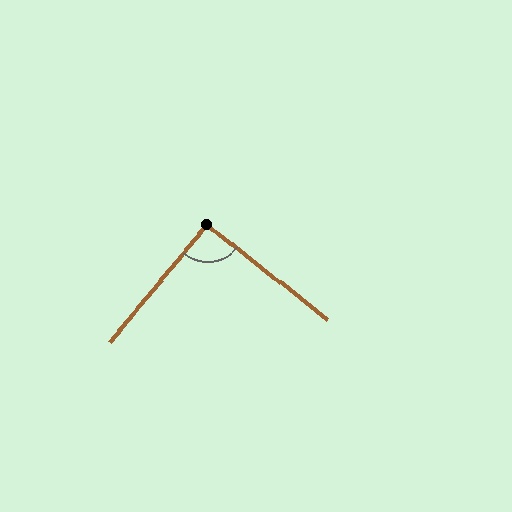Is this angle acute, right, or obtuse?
It is approximately a right angle.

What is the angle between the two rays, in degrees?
Approximately 92 degrees.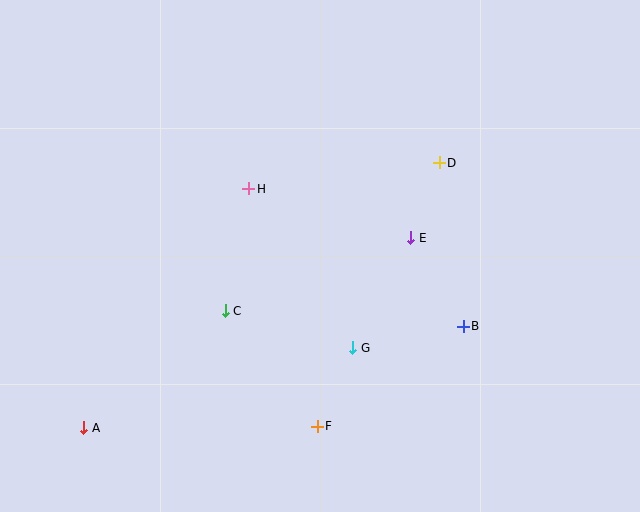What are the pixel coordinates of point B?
Point B is at (463, 326).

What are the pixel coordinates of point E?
Point E is at (411, 238).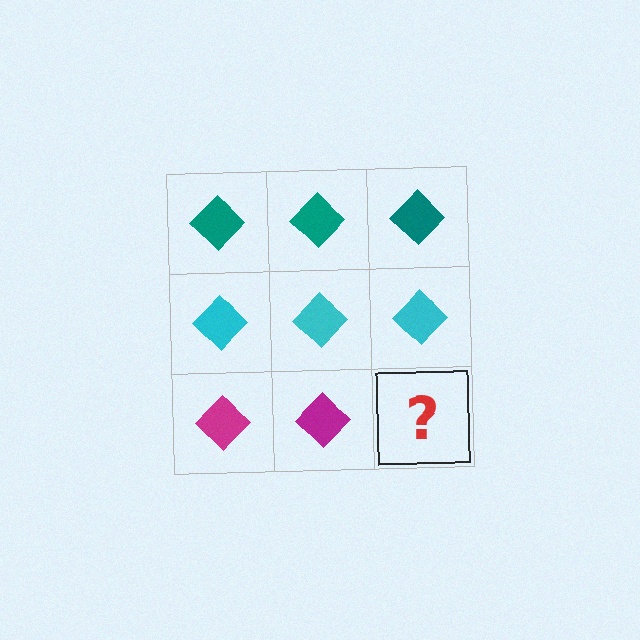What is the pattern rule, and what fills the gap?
The rule is that each row has a consistent color. The gap should be filled with a magenta diamond.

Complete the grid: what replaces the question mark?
The question mark should be replaced with a magenta diamond.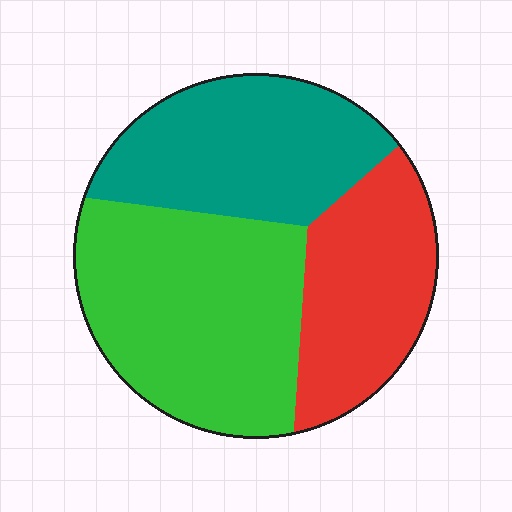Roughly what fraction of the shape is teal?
Teal covers about 30% of the shape.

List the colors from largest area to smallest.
From largest to smallest: green, teal, red.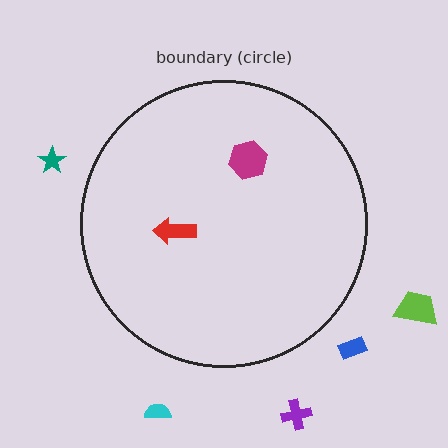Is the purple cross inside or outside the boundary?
Outside.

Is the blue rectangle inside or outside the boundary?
Outside.